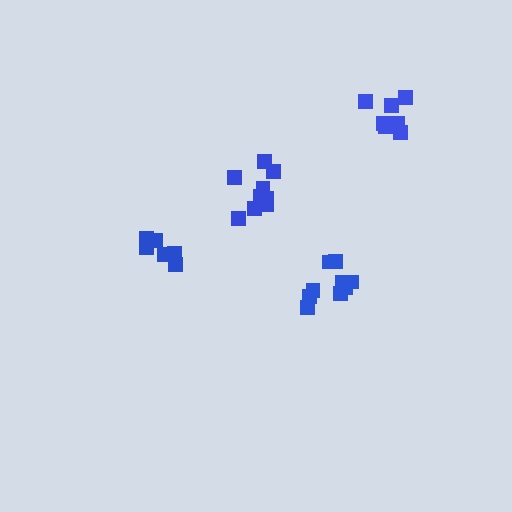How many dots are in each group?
Group 1: 6 dots, Group 2: 7 dots, Group 3: 9 dots, Group 4: 9 dots (31 total).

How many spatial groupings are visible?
There are 4 spatial groupings.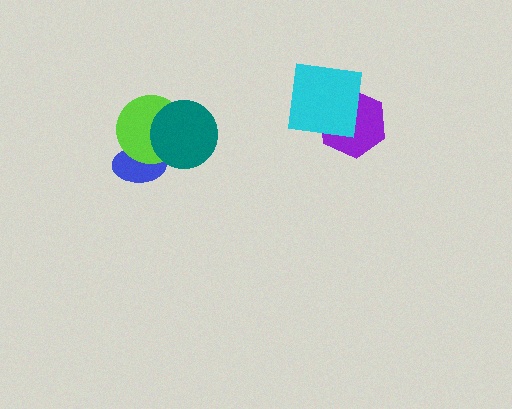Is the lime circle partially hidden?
Yes, it is partially covered by another shape.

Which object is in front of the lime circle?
The teal circle is in front of the lime circle.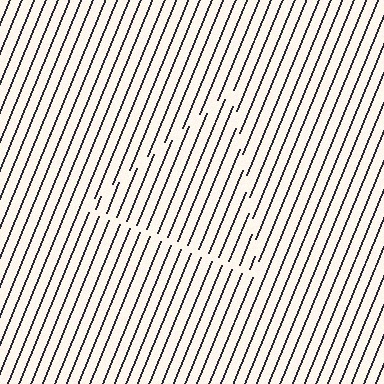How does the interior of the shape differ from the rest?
The interior of the shape contains the same grating, shifted by half a period — the contour is defined by the phase discontinuity where line-ends from the inner and outer gratings abut.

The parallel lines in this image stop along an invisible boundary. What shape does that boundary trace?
An illusory triangle. The interior of the shape contains the same grating, shifted by half a period — the contour is defined by the phase discontinuity where line-ends from the inner and outer gratings abut.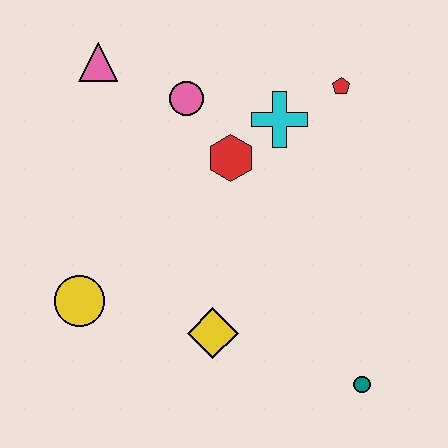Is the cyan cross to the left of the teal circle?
Yes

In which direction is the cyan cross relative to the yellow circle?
The cyan cross is to the right of the yellow circle.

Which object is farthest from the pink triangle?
The teal circle is farthest from the pink triangle.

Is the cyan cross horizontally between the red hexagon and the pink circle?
No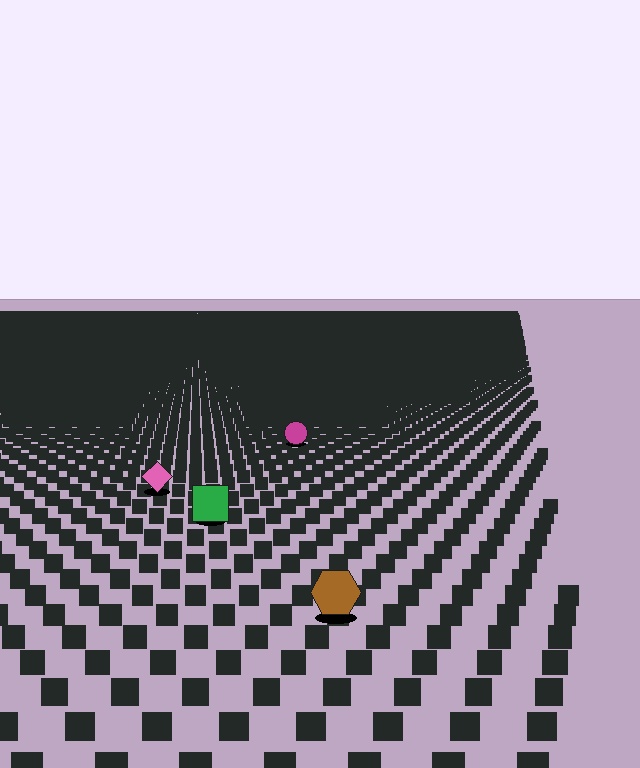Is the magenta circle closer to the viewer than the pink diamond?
No. The pink diamond is closer — you can tell from the texture gradient: the ground texture is coarser near it.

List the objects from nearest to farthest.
From nearest to farthest: the brown hexagon, the green square, the pink diamond, the magenta circle.